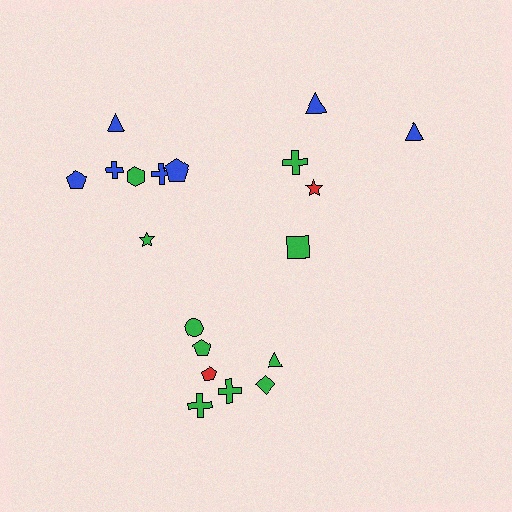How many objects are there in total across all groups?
There are 19 objects.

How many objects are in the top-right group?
There are 5 objects.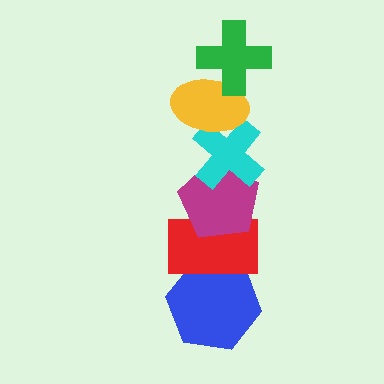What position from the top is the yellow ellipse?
The yellow ellipse is 2nd from the top.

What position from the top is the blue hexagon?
The blue hexagon is 6th from the top.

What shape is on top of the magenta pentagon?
The cyan cross is on top of the magenta pentagon.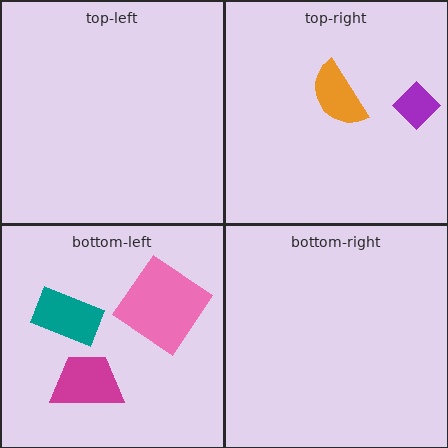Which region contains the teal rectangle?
The bottom-left region.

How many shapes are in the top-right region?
2.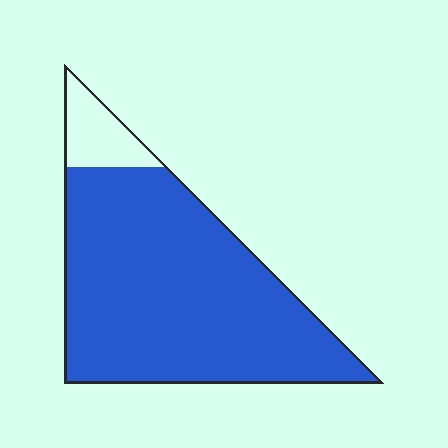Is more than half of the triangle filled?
Yes.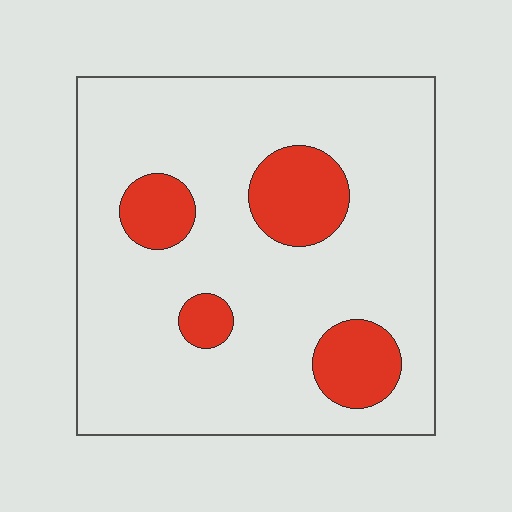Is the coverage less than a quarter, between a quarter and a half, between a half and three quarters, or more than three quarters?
Less than a quarter.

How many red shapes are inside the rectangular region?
4.